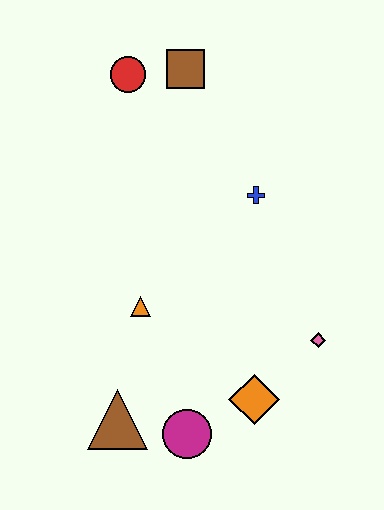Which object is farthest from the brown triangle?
The brown square is farthest from the brown triangle.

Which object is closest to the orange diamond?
The magenta circle is closest to the orange diamond.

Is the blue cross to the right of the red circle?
Yes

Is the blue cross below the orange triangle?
No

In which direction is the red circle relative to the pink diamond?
The red circle is above the pink diamond.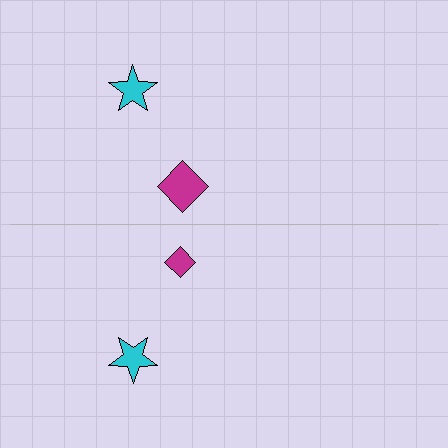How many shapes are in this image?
There are 4 shapes in this image.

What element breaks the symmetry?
The magenta diamond on the bottom side has a different size than its mirror counterpart.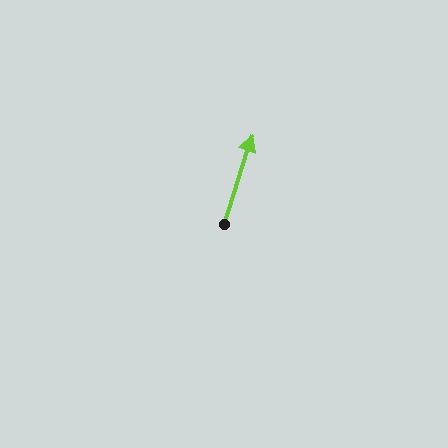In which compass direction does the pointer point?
North.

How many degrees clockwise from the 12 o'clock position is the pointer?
Approximately 17 degrees.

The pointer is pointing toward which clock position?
Roughly 1 o'clock.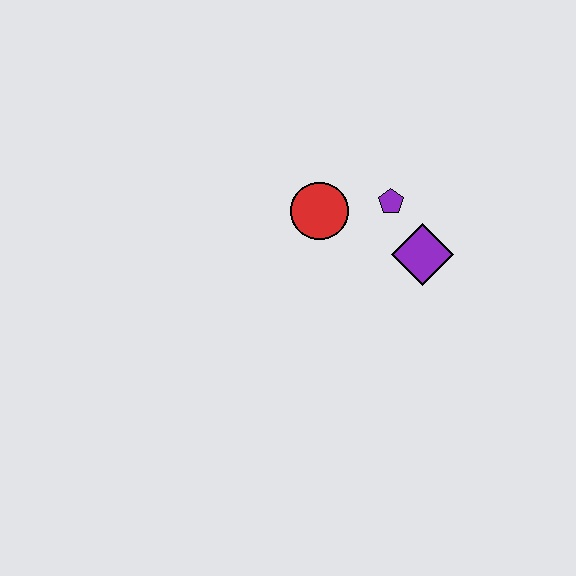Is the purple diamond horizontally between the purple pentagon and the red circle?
No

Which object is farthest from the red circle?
The purple diamond is farthest from the red circle.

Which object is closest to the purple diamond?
The purple pentagon is closest to the purple diamond.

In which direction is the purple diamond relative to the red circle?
The purple diamond is to the right of the red circle.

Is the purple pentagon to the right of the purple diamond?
No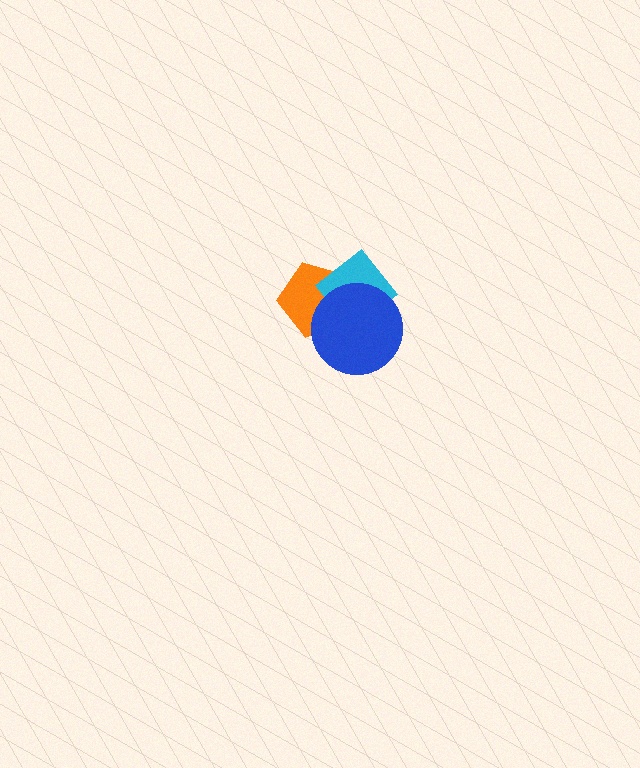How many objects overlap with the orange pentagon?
2 objects overlap with the orange pentagon.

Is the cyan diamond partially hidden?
Yes, it is partially covered by another shape.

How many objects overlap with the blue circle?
2 objects overlap with the blue circle.